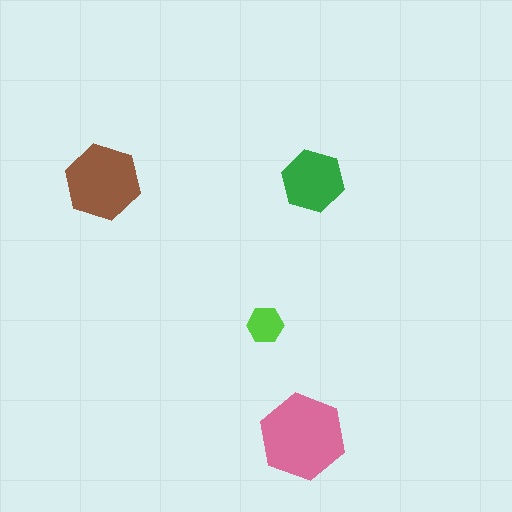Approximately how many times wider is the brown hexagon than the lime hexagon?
About 2 times wider.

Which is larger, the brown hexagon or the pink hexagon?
The pink one.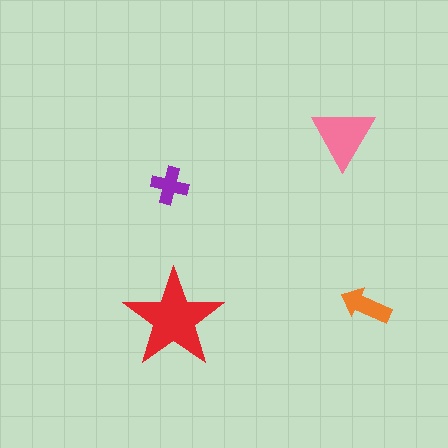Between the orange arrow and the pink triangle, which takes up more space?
The pink triangle.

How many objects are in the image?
There are 4 objects in the image.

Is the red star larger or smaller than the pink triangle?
Larger.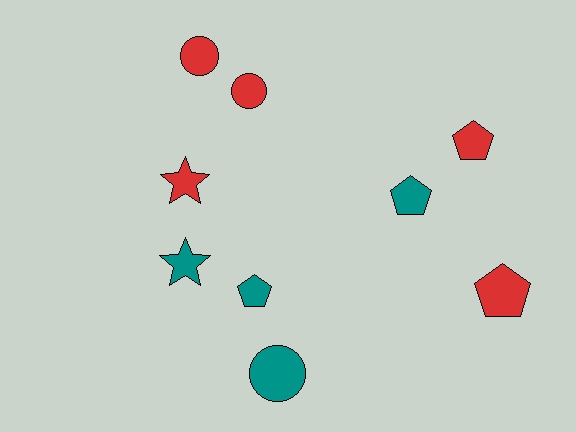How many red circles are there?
There are 2 red circles.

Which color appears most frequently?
Red, with 5 objects.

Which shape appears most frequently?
Pentagon, with 4 objects.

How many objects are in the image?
There are 9 objects.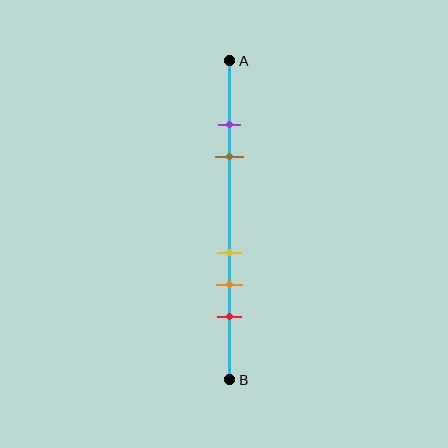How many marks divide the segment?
There are 5 marks dividing the segment.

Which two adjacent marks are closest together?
The purple and brown marks are the closest adjacent pair.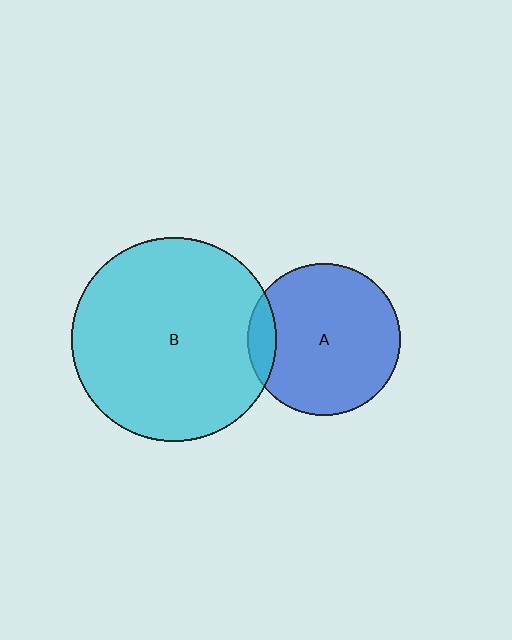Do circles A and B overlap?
Yes.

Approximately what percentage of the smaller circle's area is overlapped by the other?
Approximately 10%.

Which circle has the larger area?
Circle B (cyan).